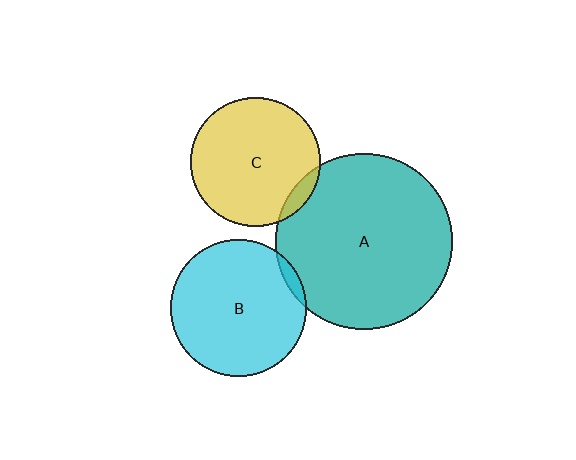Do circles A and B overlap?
Yes.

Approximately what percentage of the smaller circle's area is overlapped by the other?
Approximately 5%.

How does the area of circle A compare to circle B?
Approximately 1.7 times.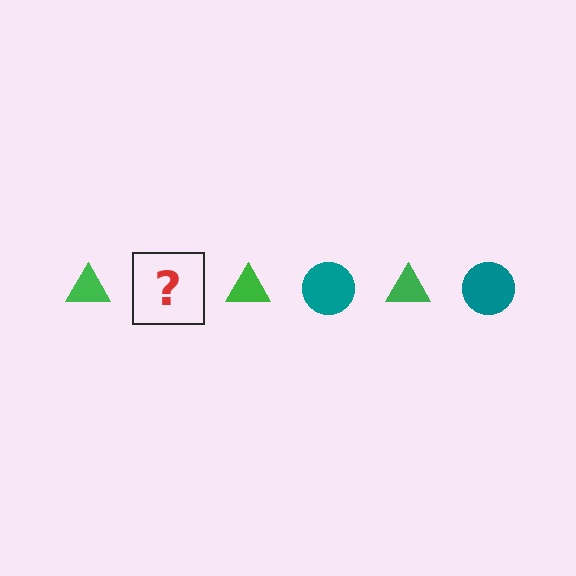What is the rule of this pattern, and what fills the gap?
The rule is that the pattern alternates between green triangle and teal circle. The gap should be filled with a teal circle.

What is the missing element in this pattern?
The missing element is a teal circle.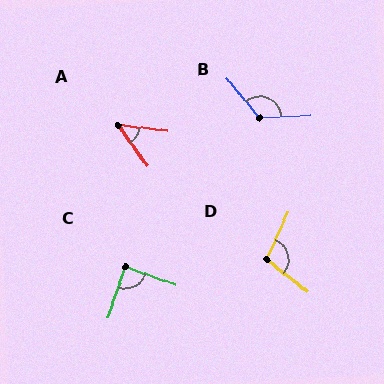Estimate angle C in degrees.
Approximately 89 degrees.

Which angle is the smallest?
A, at approximately 47 degrees.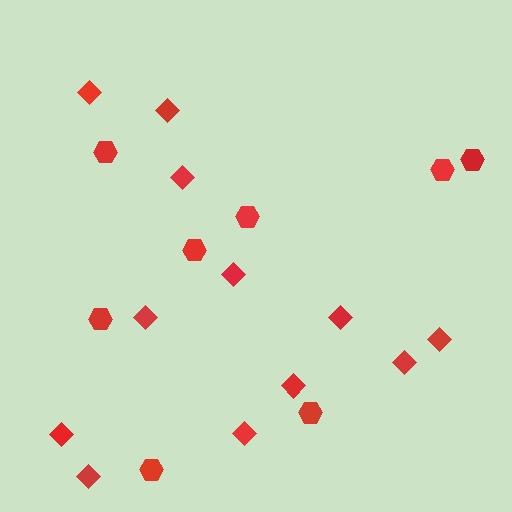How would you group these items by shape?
There are 2 groups: one group of hexagons (8) and one group of diamonds (12).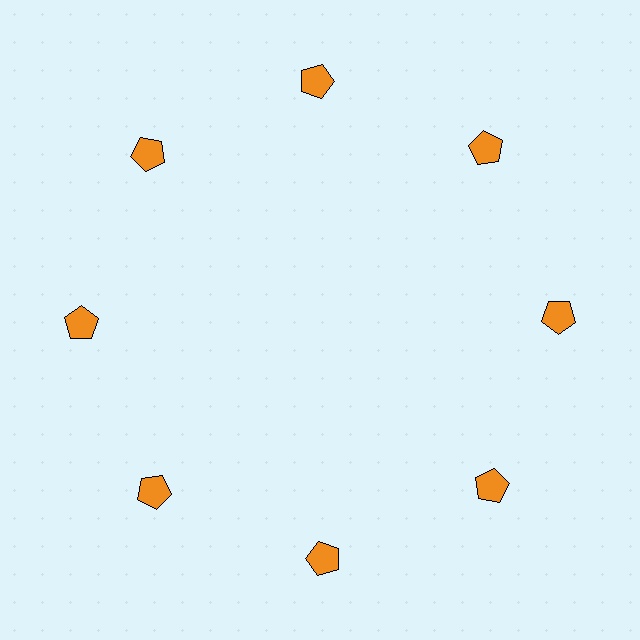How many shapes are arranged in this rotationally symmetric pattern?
There are 8 shapes, arranged in 8 groups of 1.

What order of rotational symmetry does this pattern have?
This pattern has 8-fold rotational symmetry.